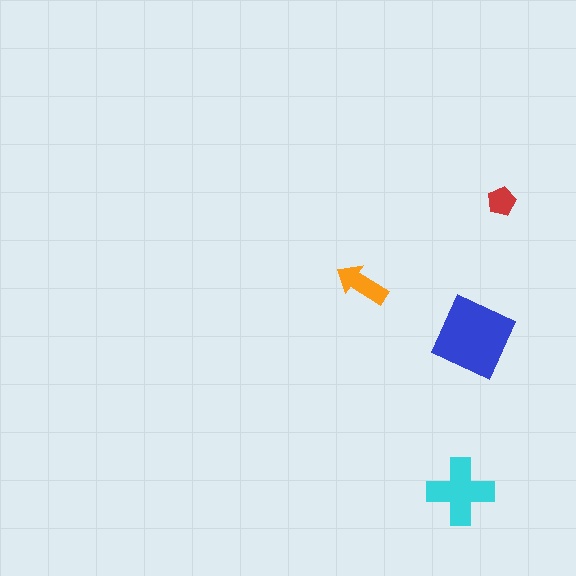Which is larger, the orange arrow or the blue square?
The blue square.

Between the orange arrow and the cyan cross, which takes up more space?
The cyan cross.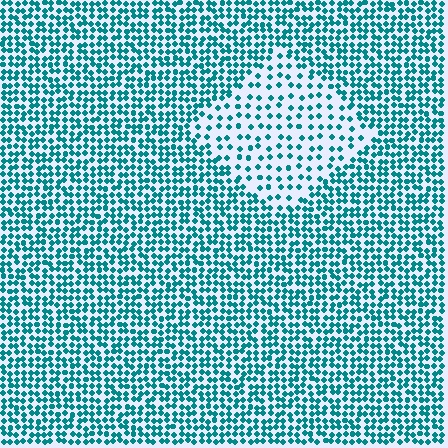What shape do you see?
I see a diamond.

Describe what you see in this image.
The image contains small teal elements arranged at two different densities. A diamond-shaped region is visible where the elements are less densely packed than the surrounding area.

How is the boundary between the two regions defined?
The boundary is defined by a change in element density (approximately 2.2x ratio). All elements are the same color, size, and shape.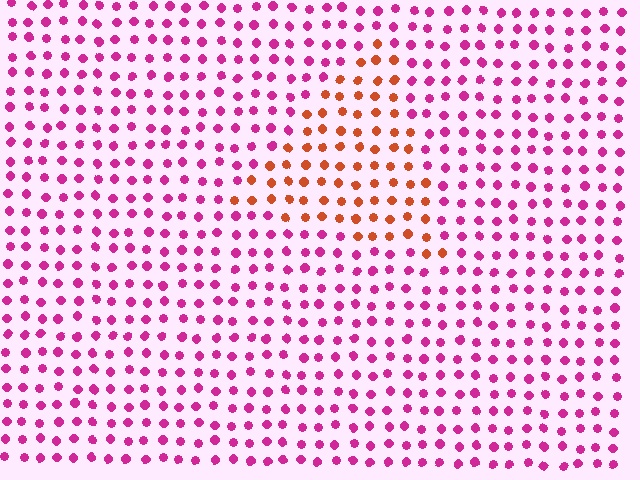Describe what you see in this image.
The image is filled with small magenta elements in a uniform arrangement. A triangle-shaped region is visible where the elements are tinted to a slightly different hue, forming a subtle color boundary.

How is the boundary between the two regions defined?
The boundary is defined purely by a slight shift in hue (about 54 degrees). Spacing, size, and orientation are identical on both sides.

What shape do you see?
I see a triangle.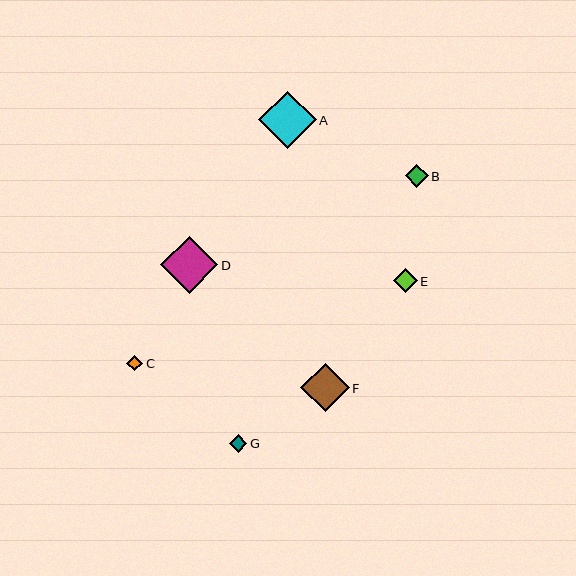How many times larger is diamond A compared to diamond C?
Diamond A is approximately 3.7 times the size of diamond C.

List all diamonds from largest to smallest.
From largest to smallest: A, D, F, E, B, G, C.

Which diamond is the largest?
Diamond A is the largest with a size of approximately 58 pixels.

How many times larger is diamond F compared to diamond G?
Diamond F is approximately 2.8 times the size of diamond G.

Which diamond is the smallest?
Diamond C is the smallest with a size of approximately 16 pixels.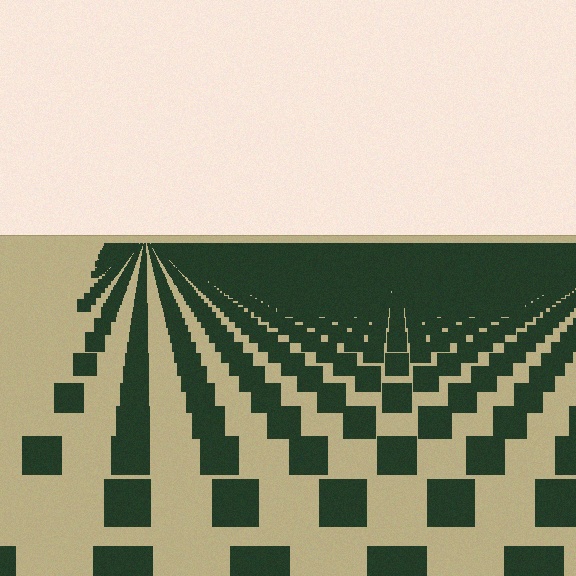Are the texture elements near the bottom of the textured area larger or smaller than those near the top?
Larger. Near the bottom, elements are closer to the viewer and appear at a bigger on-screen size.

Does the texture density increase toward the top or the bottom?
Density increases toward the top.